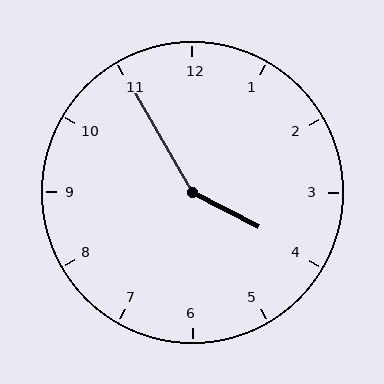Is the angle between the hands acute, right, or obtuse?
It is obtuse.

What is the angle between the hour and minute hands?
Approximately 148 degrees.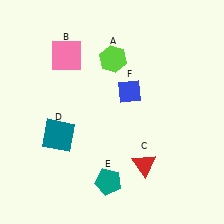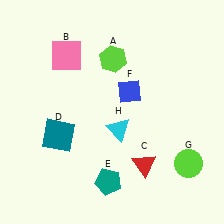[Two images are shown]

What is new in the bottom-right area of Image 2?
A lime circle (G) was added in the bottom-right area of Image 2.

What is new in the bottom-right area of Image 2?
A cyan triangle (H) was added in the bottom-right area of Image 2.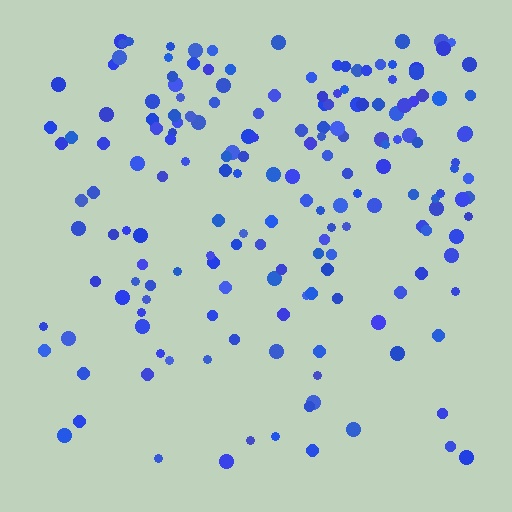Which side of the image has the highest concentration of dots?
The top.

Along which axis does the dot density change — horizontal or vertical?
Vertical.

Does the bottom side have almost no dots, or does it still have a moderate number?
Still a moderate number, just noticeably fewer than the top.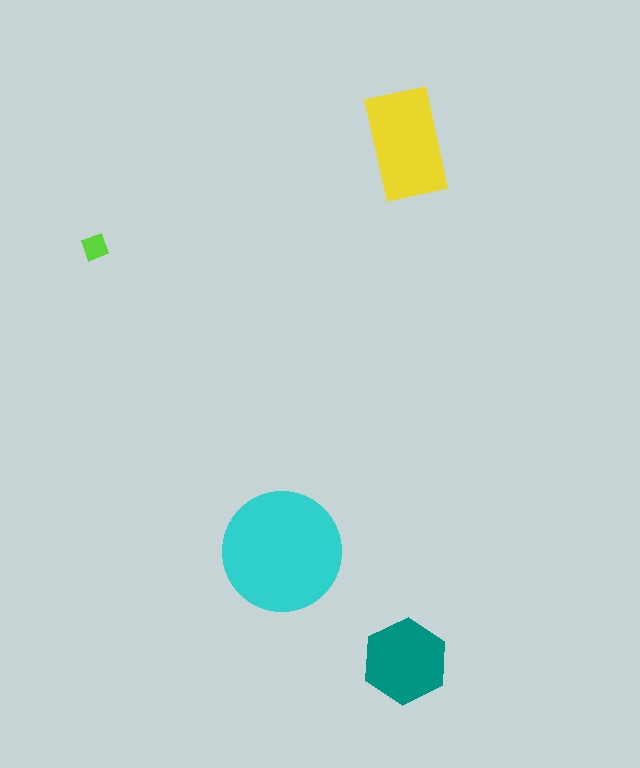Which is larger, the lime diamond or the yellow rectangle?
The yellow rectangle.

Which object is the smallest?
The lime diamond.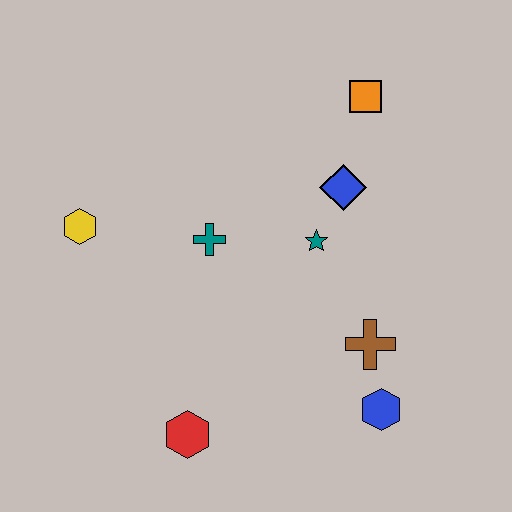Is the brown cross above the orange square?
No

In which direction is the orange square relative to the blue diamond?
The orange square is above the blue diamond.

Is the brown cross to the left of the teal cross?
No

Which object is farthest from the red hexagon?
The orange square is farthest from the red hexagon.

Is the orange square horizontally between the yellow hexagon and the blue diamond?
No